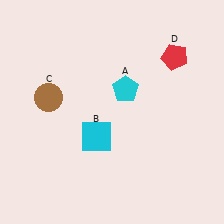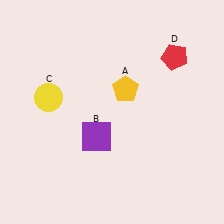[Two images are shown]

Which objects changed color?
A changed from cyan to yellow. B changed from cyan to purple. C changed from brown to yellow.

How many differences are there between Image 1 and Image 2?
There are 3 differences between the two images.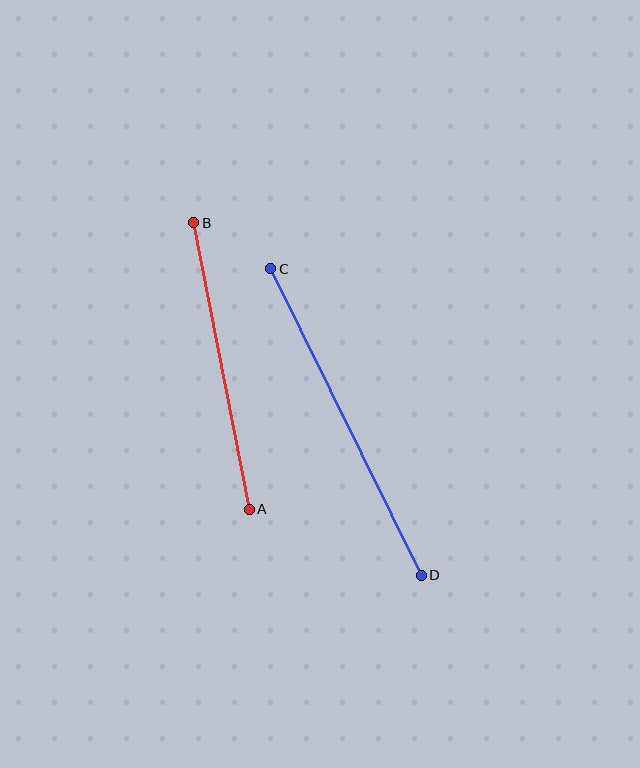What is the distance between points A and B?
The distance is approximately 292 pixels.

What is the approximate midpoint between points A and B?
The midpoint is at approximately (222, 366) pixels.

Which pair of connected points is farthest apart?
Points C and D are farthest apart.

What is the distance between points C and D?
The distance is approximately 341 pixels.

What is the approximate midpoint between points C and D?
The midpoint is at approximately (346, 422) pixels.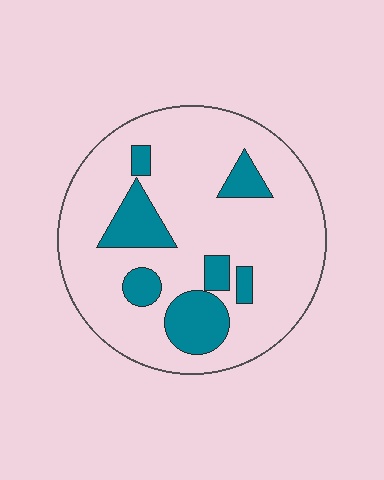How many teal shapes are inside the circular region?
7.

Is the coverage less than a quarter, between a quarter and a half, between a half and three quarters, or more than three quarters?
Less than a quarter.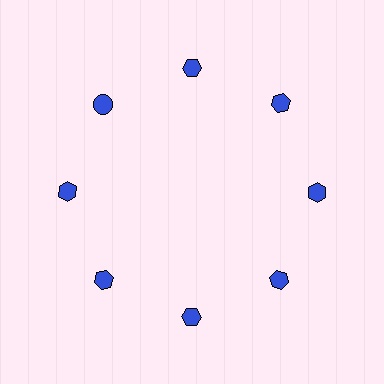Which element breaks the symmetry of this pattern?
The blue circle at roughly the 10 o'clock position breaks the symmetry. All other shapes are blue hexagons.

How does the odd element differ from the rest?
It has a different shape: circle instead of hexagon.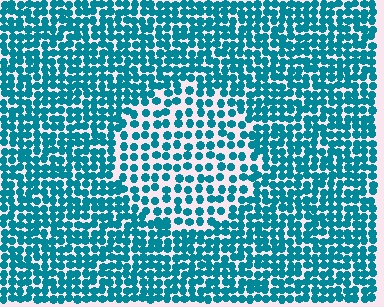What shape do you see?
I see a circle.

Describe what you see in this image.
The image contains small teal elements arranged at two different densities. A circle-shaped region is visible where the elements are less densely packed than the surrounding area.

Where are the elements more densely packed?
The elements are more densely packed outside the circle boundary.